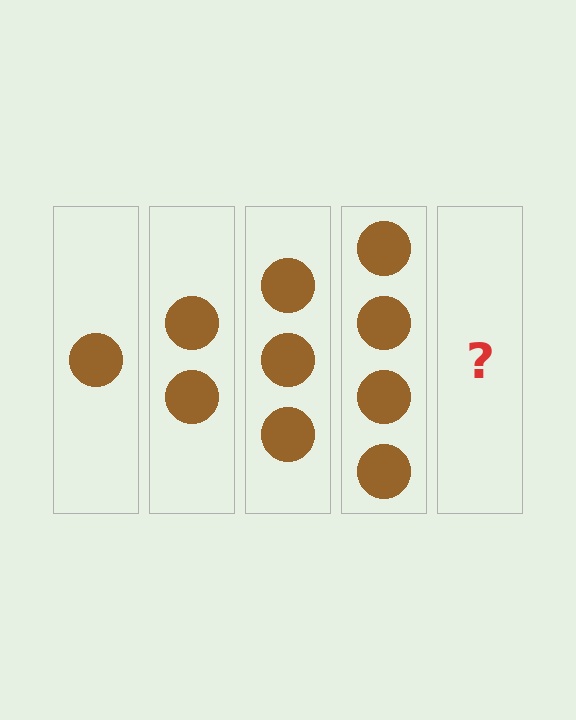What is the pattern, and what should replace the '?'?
The pattern is that each step adds one more circle. The '?' should be 5 circles.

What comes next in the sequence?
The next element should be 5 circles.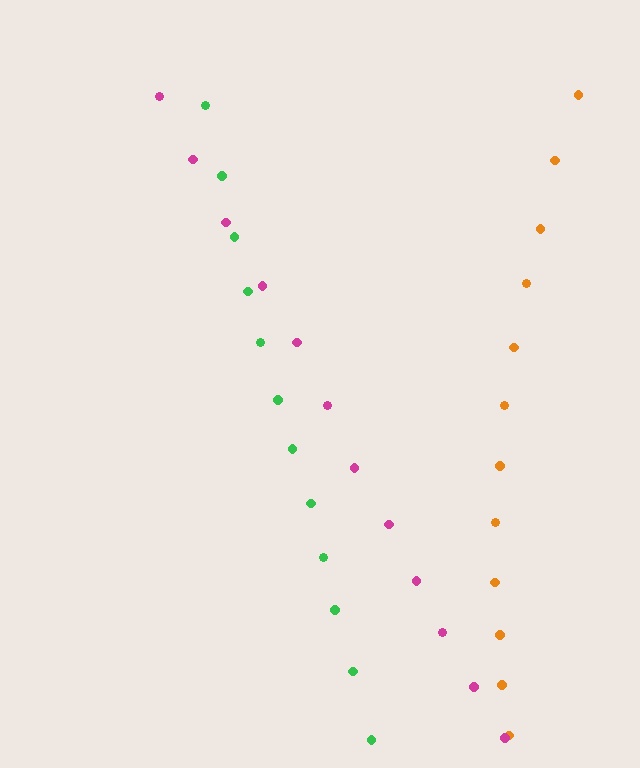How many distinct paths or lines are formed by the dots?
There are 3 distinct paths.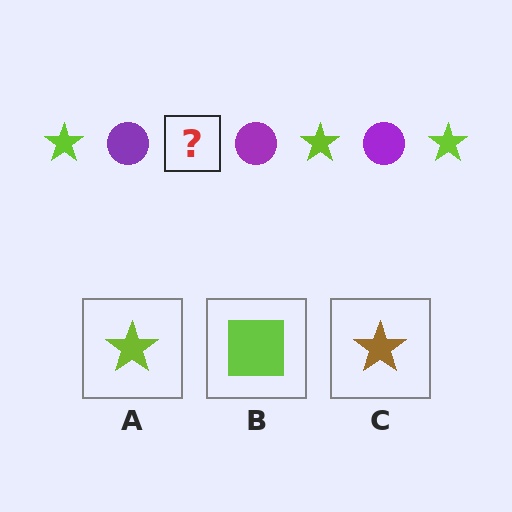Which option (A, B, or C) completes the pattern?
A.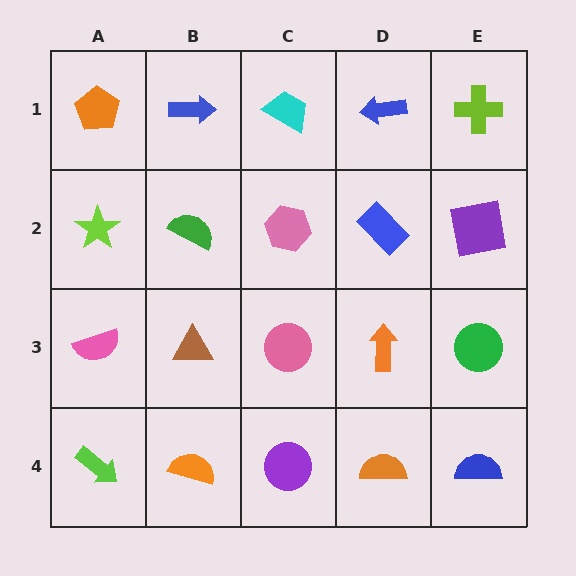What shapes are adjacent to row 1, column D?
A blue rectangle (row 2, column D), a cyan trapezoid (row 1, column C), a lime cross (row 1, column E).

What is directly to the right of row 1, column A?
A blue arrow.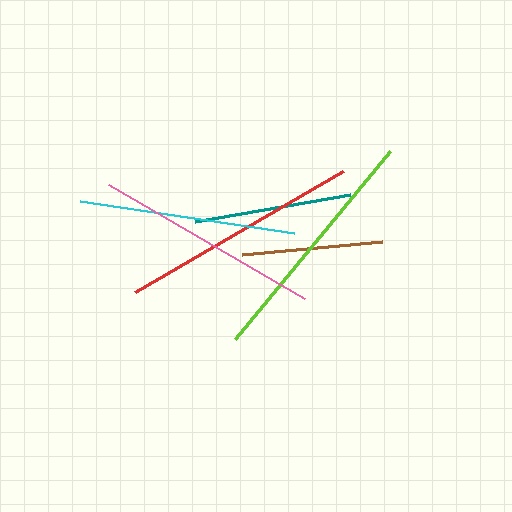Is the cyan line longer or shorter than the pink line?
The pink line is longer than the cyan line.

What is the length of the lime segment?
The lime segment is approximately 244 pixels long.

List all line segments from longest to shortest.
From longest to shortest: lime, red, pink, cyan, teal, brown.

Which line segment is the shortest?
The brown line is the shortest at approximately 140 pixels.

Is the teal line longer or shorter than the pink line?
The pink line is longer than the teal line.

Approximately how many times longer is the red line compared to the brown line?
The red line is approximately 1.7 times the length of the brown line.